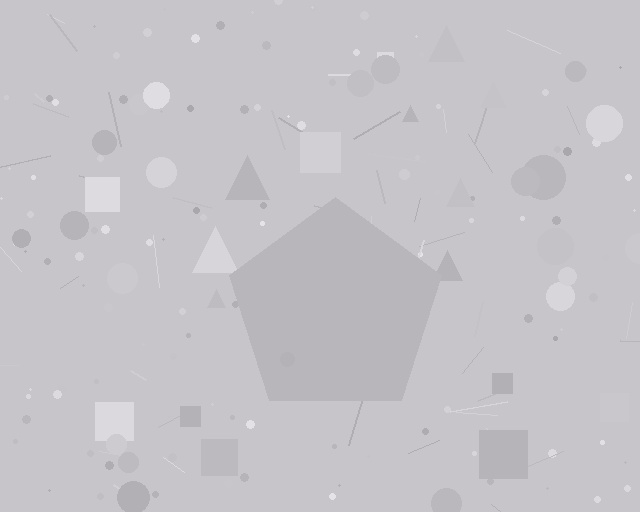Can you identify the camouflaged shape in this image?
The camouflaged shape is a pentagon.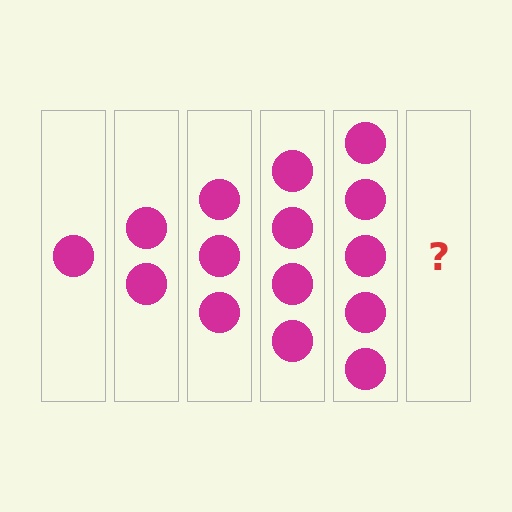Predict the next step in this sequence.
The next step is 6 circles.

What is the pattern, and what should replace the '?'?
The pattern is that each step adds one more circle. The '?' should be 6 circles.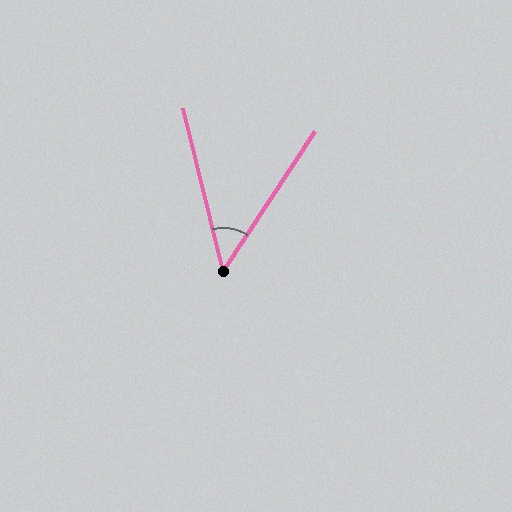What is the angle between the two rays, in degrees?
Approximately 47 degrees.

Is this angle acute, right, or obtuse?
It is acute.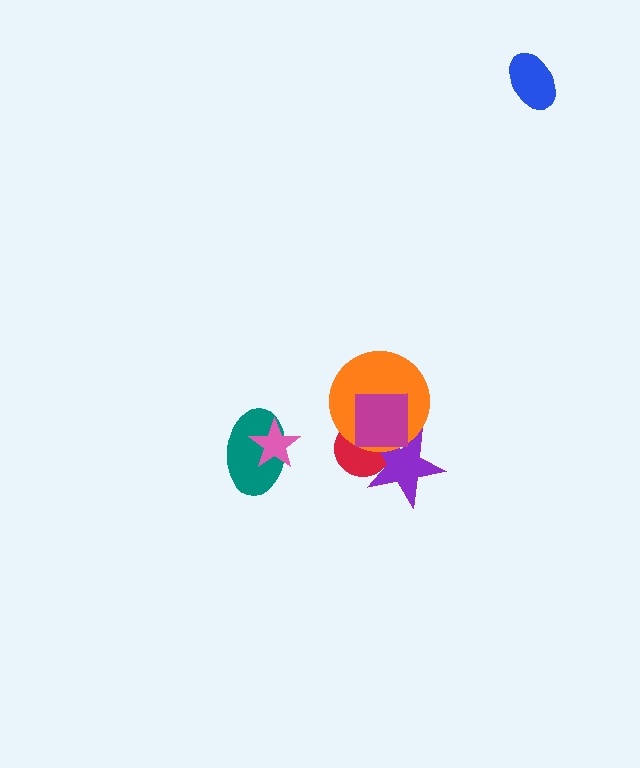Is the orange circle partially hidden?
Yes, it is partially covered by another shape.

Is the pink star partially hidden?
No, no other shape covers it.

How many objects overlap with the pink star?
1 object overlaps with the pink star.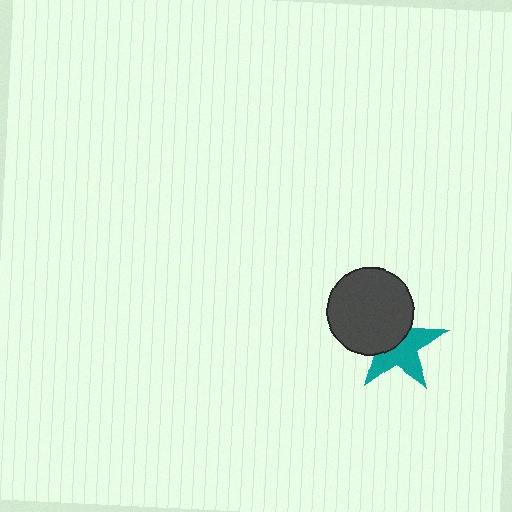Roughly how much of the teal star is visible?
About half of it is visible (roughly 55%).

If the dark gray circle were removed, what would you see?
You would see the complete teal star.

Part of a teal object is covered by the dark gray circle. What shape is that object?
It is a star.